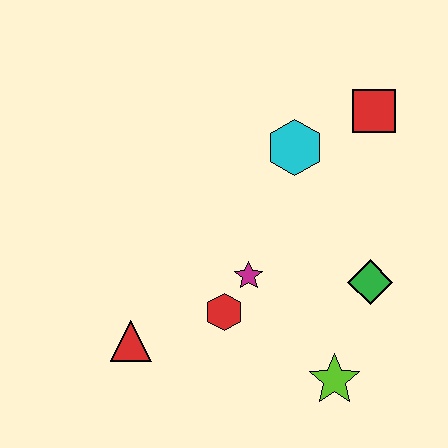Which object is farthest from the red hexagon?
The red square is farthest from the red hexagon.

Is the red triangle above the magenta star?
No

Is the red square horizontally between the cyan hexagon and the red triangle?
No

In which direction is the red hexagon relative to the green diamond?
The red hexagon is to the left of the green diamond.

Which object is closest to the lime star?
The green diamond is closest to the lime star.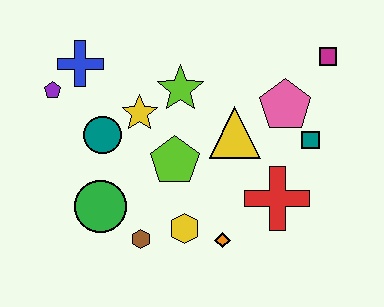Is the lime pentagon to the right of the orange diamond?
No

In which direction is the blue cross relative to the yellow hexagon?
The blue cross is above the yellow hexagon.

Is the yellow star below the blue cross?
Yes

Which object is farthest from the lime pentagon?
The magenta square is farthest from the lime pentagon.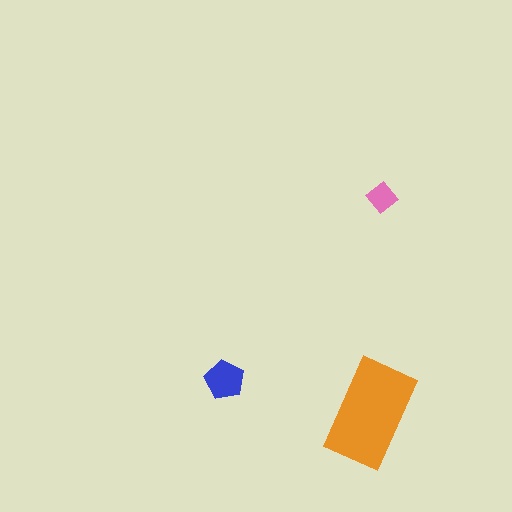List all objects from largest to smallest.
The orange rectangle, the blue pentagon, the pink diamond.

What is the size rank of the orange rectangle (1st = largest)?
1st.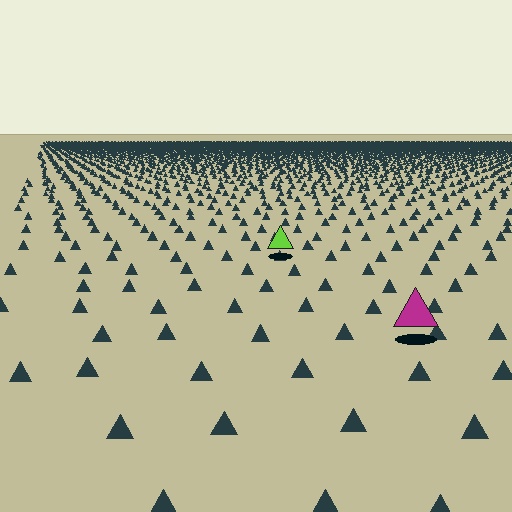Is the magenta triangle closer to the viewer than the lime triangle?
Yes. The magenta triangle is closer — you can tell from the texture gradient: the ground texture is coarser near it.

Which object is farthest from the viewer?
The lime triangle is farthest from the viewer. It appears smaller and the ground texture around it is denser.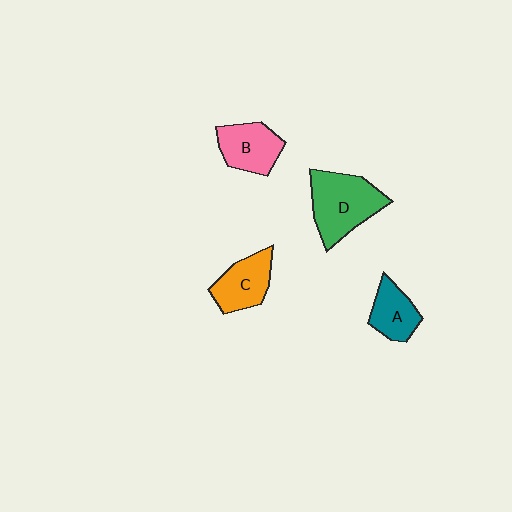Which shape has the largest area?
Shape D (green).